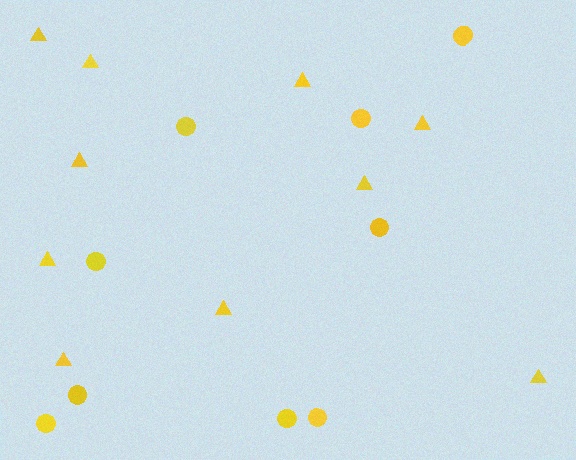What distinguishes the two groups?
There are 2 groups: one group of circles (9) and one group of triangles (10).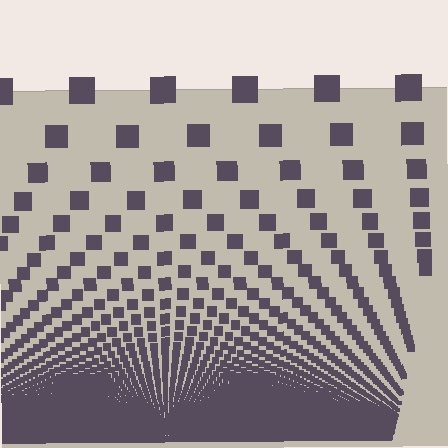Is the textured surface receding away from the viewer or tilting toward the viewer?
The surface appears to tilt toward the viewer. Texture elements get larger and sparser toward the top.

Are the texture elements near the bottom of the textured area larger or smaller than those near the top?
Smaller. The gradient is inverted — elements near the bottom are smaller and denser.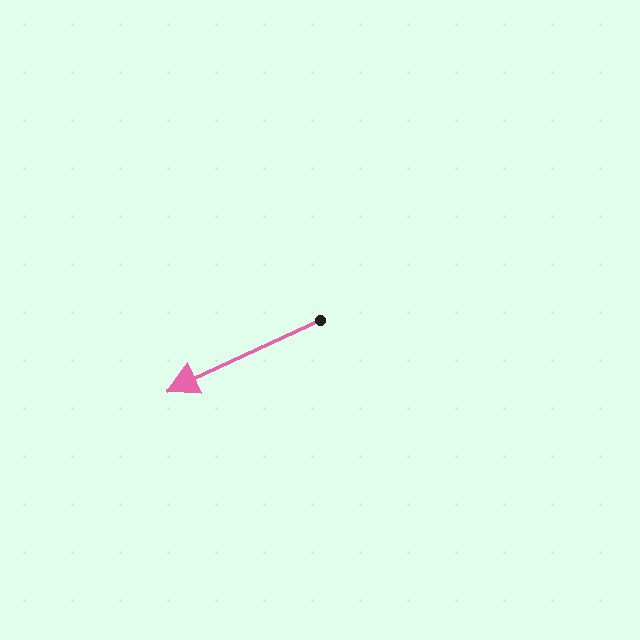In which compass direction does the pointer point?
Southwest.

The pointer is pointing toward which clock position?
Roughly 8 o'clock.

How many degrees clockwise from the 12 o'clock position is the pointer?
Approximately 245 degrees.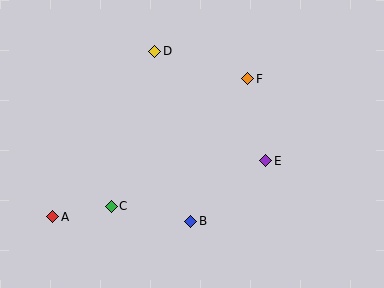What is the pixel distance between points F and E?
The distance between F and E is 84 pixels.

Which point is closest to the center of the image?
Point E at (266, 161) is closest to the center.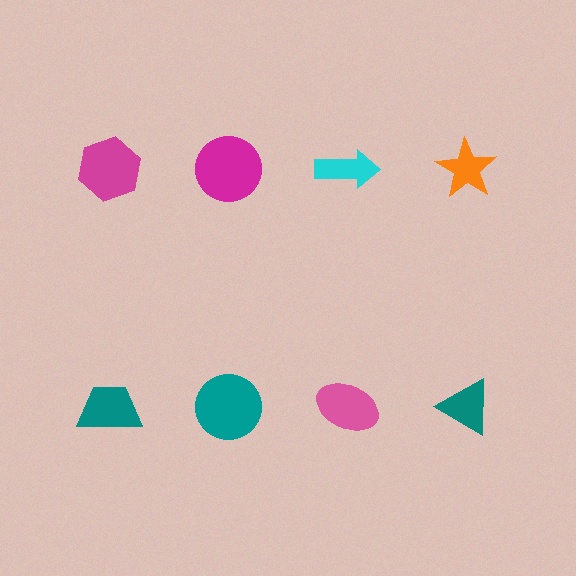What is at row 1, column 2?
A magenta circle.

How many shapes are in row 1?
4 shapes.